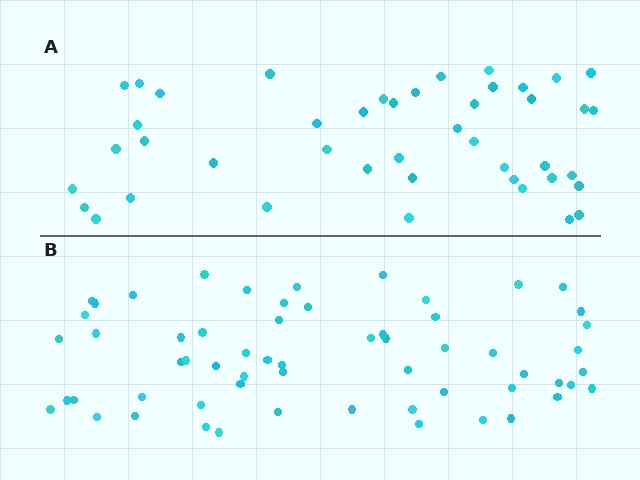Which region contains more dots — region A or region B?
Region B (the bottom region) has more dots.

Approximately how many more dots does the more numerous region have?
Region B has approximately 15 more dots than region A.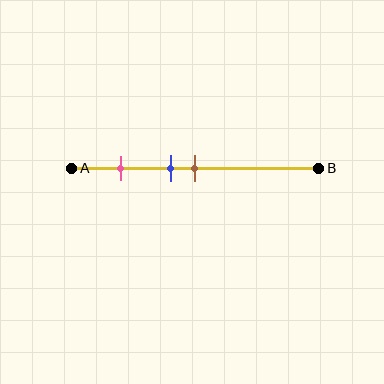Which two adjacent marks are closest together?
The blue and brown marks are the closest adjacent pair.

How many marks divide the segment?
There are 3 marks dividing the segment.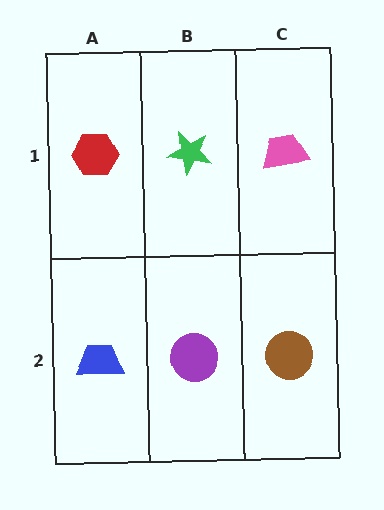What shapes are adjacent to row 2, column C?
A pink trapezoid (row 1, column C), a purple circle (row 2, column B).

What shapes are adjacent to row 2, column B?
A green star (row 1, column B), a blue trapezoid (row 2, column A), a brown circle (row 2, column C).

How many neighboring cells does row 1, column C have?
2.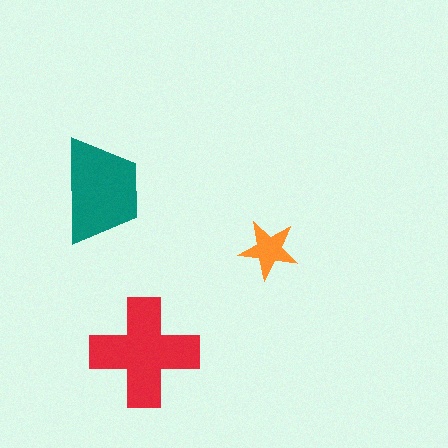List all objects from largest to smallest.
The red cross, the teal trapezoid, the orange star.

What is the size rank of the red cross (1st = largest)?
1st.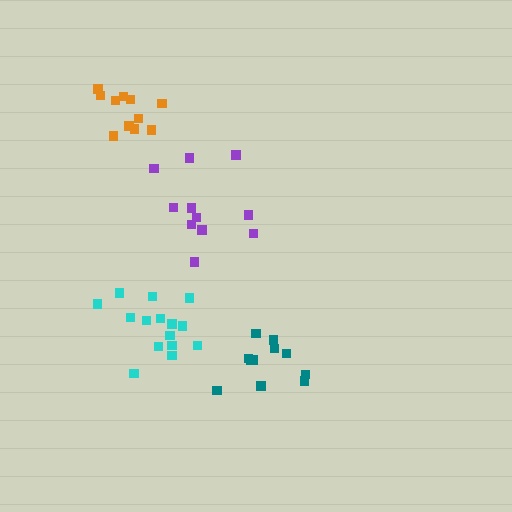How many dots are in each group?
Group 1: 11 dots, Group 2: 11 dots, Group 3: 15 dots, Group 4: 11 dots (48 total).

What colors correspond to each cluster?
The clusters are colored: purple, teal, cyan, orange.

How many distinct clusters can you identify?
There are 4 distinct clusters.